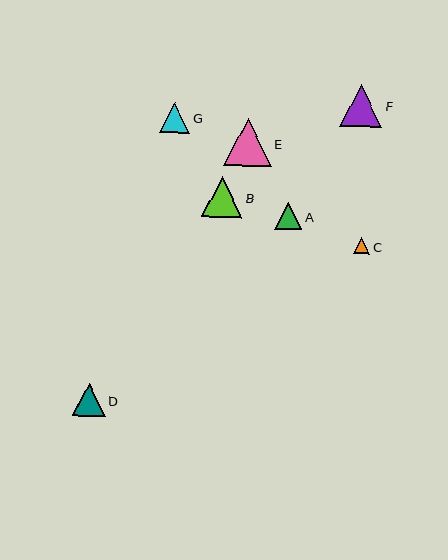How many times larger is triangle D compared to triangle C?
Triangle D is approximately 2.0 times the size of triangle C.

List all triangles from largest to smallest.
From largest to smallest: E, F, B, D, G, A, C.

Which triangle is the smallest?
Triangle C is the smallest with a size of approximately 16 pixels.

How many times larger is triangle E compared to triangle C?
Triangle E is approximately 3.0 times the size of triangle C.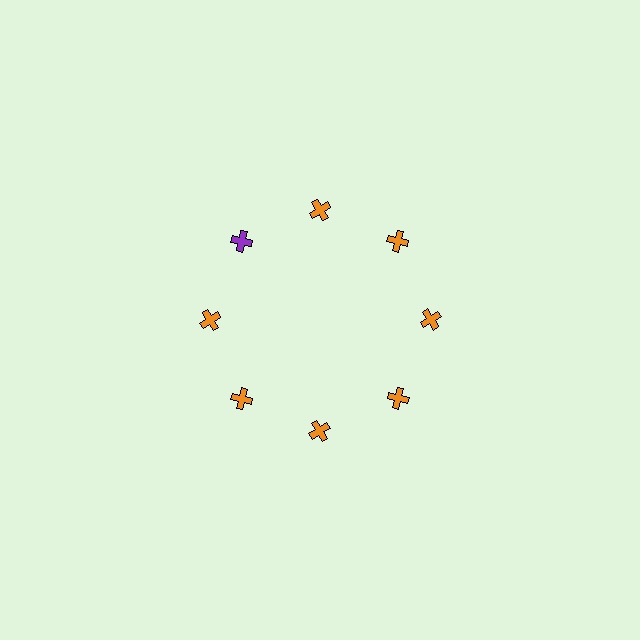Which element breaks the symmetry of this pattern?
The purple cross at roughly the 10 o'clock position breaks the symmetry. All other shapes are orange crosses.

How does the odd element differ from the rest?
It has a different color: purple instead of orange.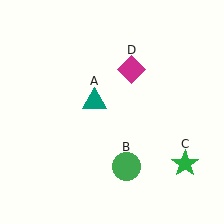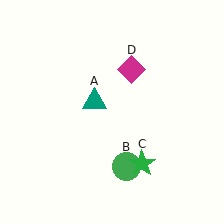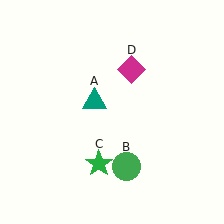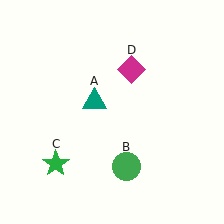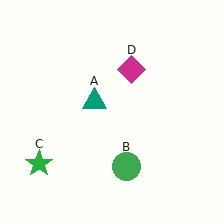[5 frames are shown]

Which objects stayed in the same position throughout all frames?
Teal triangle (object A) and green circle (object B) and magenta diamond (object D) remained stationary.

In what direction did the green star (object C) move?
The green star (object C) moved left.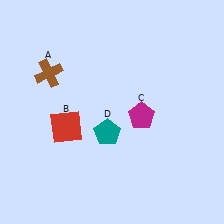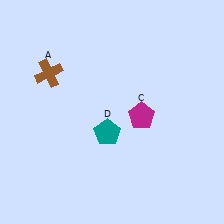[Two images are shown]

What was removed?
The red square (B) was removed in Image 2.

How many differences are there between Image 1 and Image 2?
There is 1 difference between the two images.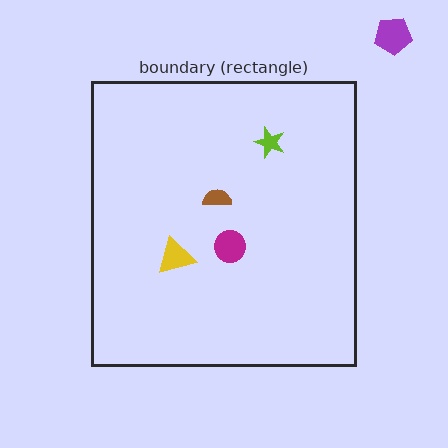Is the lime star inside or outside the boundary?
Inside.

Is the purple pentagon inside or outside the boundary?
Outside.